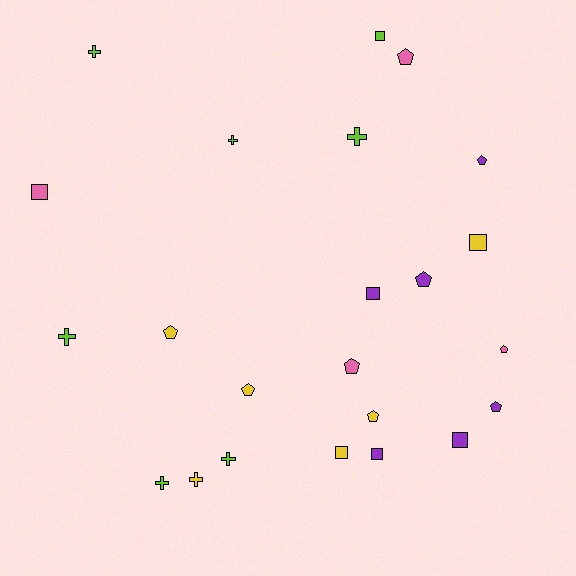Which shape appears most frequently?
Pentagon, with 9 objects.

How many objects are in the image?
There are 23 objects.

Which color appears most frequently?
Lime, with 7 objects.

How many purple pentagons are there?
There are 3 purple pentagons.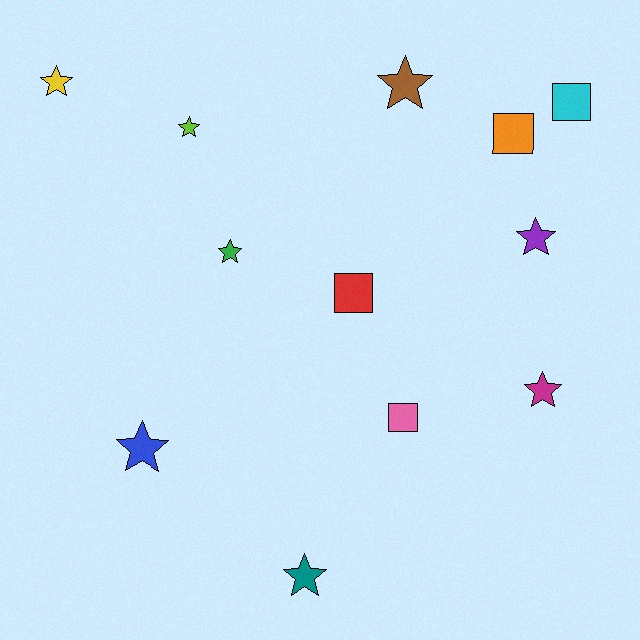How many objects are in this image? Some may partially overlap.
There are 12 objects.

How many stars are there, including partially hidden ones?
There are 8 stars.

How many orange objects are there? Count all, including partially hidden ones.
There is 1 orange object.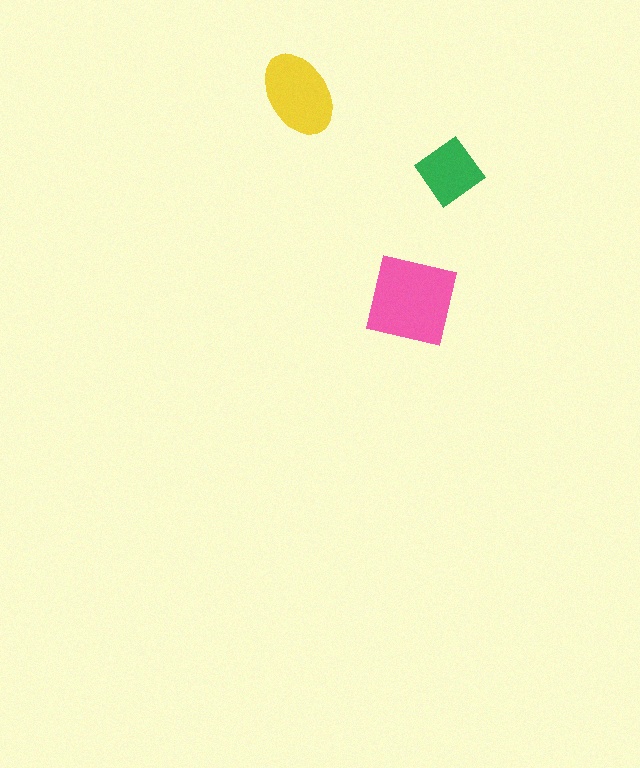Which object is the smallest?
The green diamond.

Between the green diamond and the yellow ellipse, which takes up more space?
The yellow ellipse.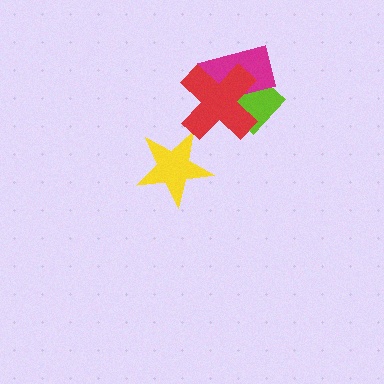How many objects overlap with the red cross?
2 objects overlap with the red cross.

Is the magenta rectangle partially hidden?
Yes, it is partially covered by another shape.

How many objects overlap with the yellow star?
0 objects overlap with the yellow star.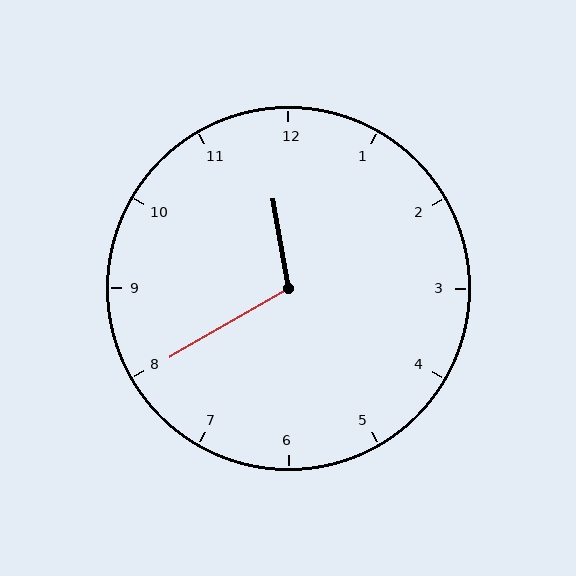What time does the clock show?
11:40.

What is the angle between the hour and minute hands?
Approximately 110 degrees.